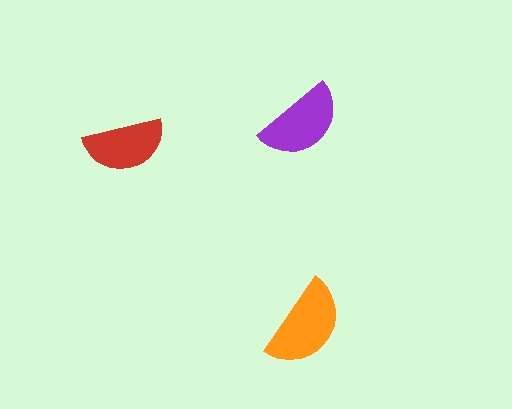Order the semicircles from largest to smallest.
the orange one, the purple one, the red one.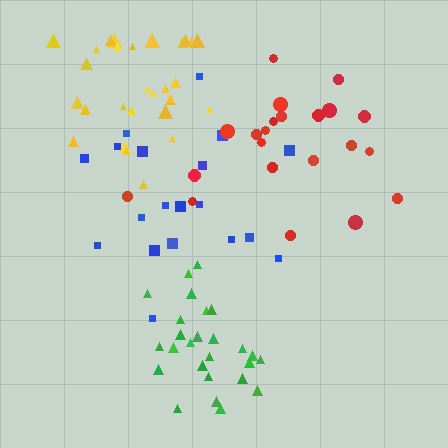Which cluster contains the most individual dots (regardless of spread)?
Yellow (30).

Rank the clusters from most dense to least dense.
green, yellow, red, blue.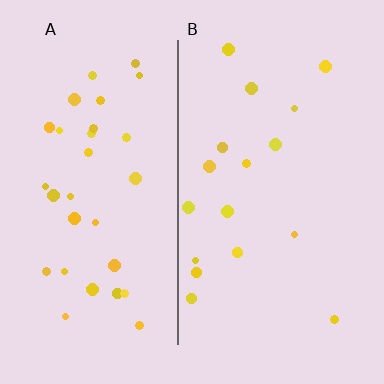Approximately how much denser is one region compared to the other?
Approximately 1.9× — region A over region B.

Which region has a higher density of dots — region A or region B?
A (the left).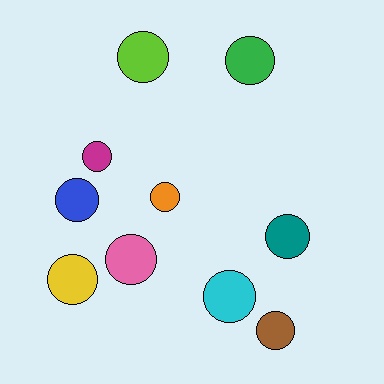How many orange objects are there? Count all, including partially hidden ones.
There is 1 orange object.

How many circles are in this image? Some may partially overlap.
There are 10 circles.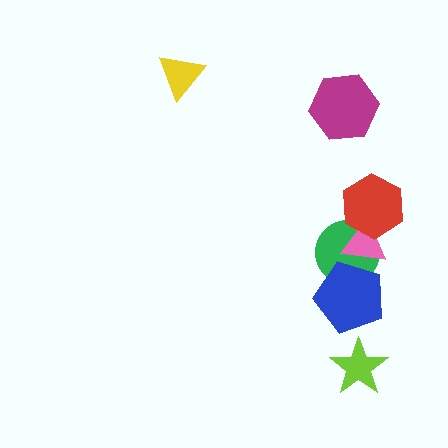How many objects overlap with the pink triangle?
3 objects overlap with the pink triangle.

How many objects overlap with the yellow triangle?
0 objects overlap with the yellow triangle.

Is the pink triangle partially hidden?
Yes, it is partially covered by another shape.